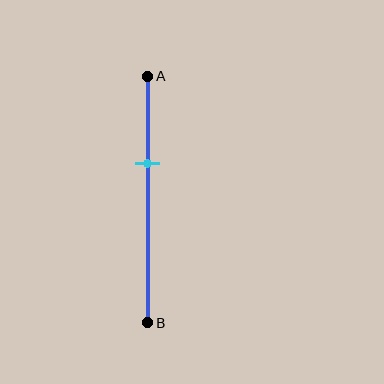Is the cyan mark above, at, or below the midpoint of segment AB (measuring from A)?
The cyan mark is above the midpoint of segment AB.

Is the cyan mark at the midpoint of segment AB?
No, the mark is at about 35% from A, not at the 50% midpoint.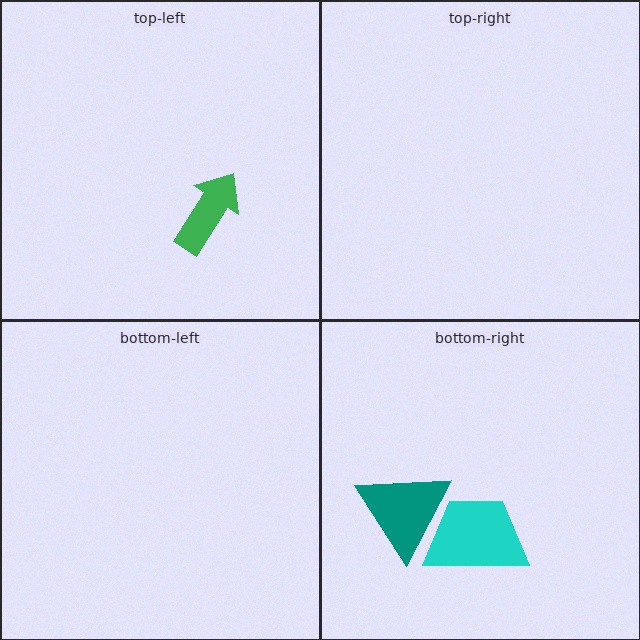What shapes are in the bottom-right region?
The cyan trapezoid, the teal triangle.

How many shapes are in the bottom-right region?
2.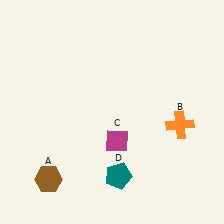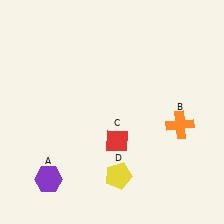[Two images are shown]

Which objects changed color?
A changed from brown to purple. C changed from magenta to red. D changed from teal to yellow.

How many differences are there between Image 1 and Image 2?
There are 3 differences between the two images.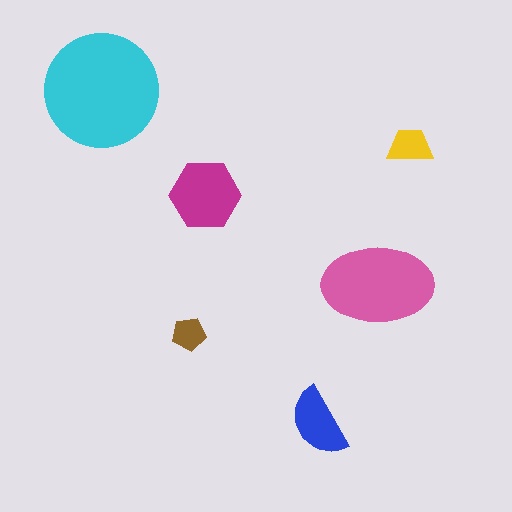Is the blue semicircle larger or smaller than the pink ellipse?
Smaller.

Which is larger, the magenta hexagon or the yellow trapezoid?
The magenta hexagon.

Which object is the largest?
The cyan circle.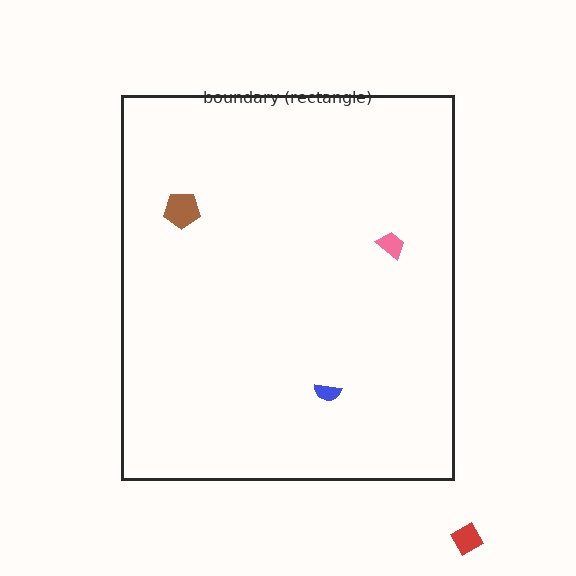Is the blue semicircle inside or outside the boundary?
Inside.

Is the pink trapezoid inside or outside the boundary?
Inside.